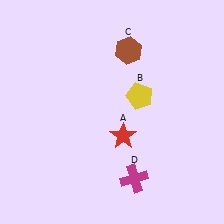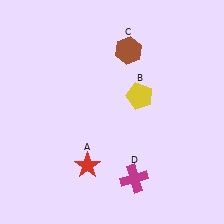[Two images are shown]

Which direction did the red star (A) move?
The red star (A) moved left.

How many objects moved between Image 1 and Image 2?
1 object moved between the two images.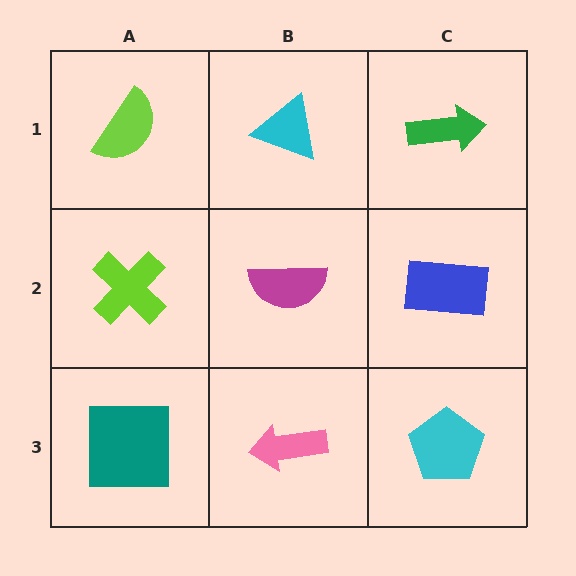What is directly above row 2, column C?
A green arrow.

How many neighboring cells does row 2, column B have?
4.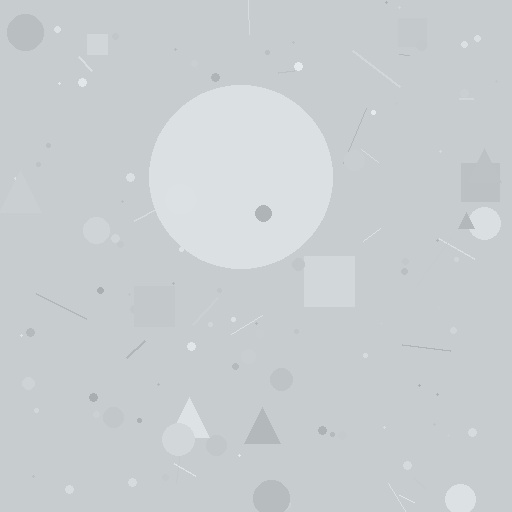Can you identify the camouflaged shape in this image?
The camouflaged shape is a circle.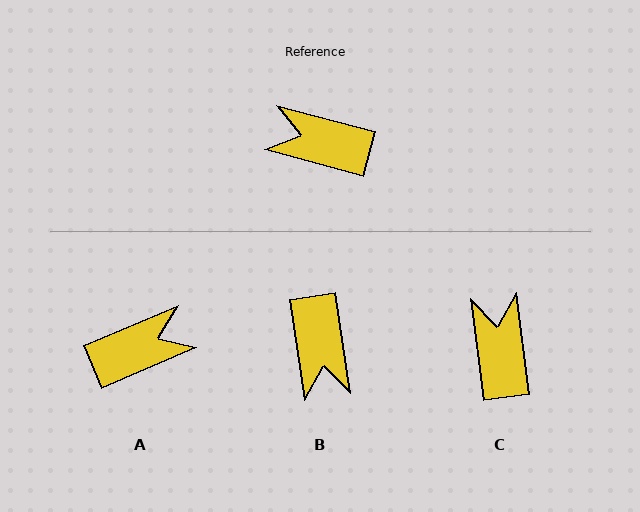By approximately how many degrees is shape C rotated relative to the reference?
Approximately 68 degrees clockwise.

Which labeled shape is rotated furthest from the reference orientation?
A, about 142 degrees away.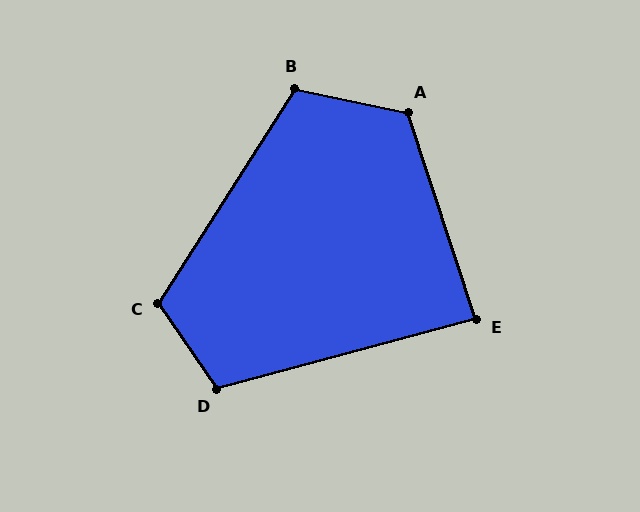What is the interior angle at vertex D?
Approximately 109 degrees (obtuse).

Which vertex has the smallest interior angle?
E, at approximately 87 degrees.